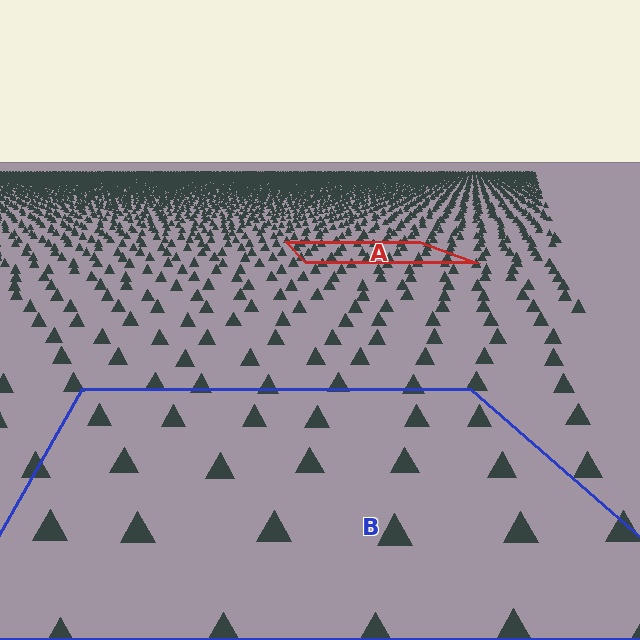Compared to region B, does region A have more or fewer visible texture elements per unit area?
Region A has more texture elements per unit area — they are packed more densely because it is farther away.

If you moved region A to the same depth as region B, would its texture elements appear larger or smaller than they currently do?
They would appear larger. At a closer depth, the same texture elements are projected at a bigger on-screen size.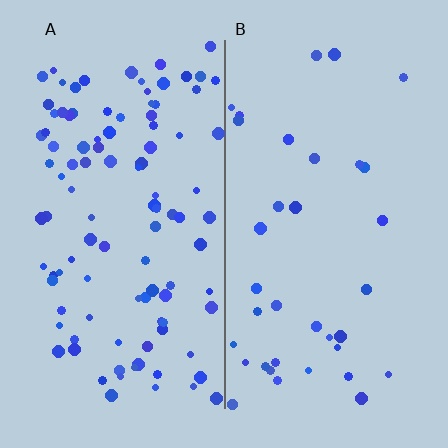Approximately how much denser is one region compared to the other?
Approximately 2.9× — region A over region B.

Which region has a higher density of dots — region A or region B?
A (the left).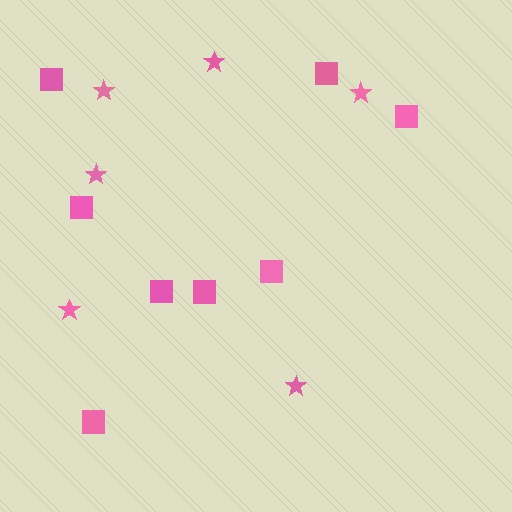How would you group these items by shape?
There are 2 groups: one group of stars (6) and one group of squares (8).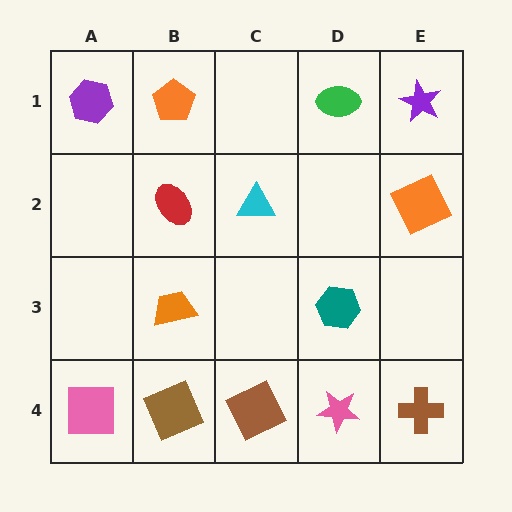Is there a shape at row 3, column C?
No, that cell is empty.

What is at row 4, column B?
A brown square.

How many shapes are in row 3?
2 shapes.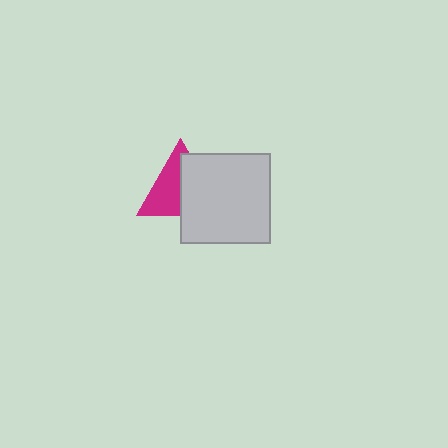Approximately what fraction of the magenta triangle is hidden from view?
Roughly 50% of the magenta triangle is hidden behind the light gray square.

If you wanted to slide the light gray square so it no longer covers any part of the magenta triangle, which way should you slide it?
Slide it right — that is the most direct way to separate the two shapes.